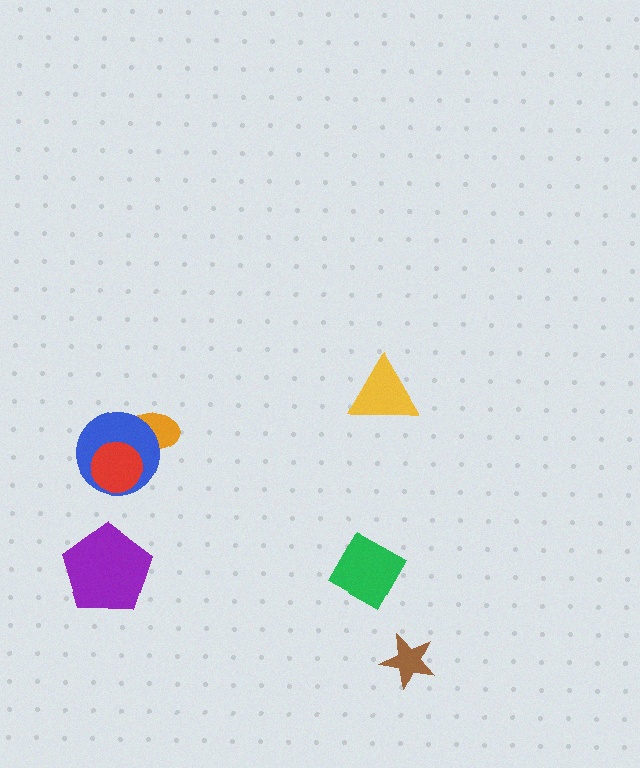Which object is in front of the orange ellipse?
The blue circle is in front of the orange ellipse.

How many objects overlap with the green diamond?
0 objects overlap with the green diamond.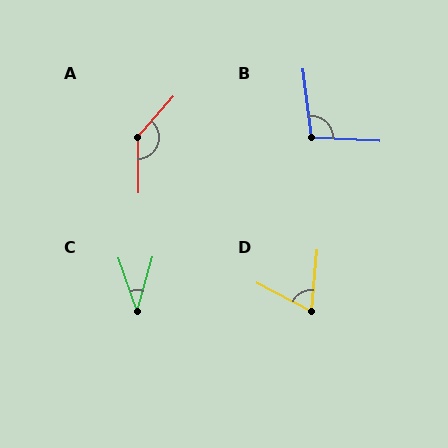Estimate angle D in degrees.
Approximately 67 degrees.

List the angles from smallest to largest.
C (35°), D (67°), B (101°), A (139°).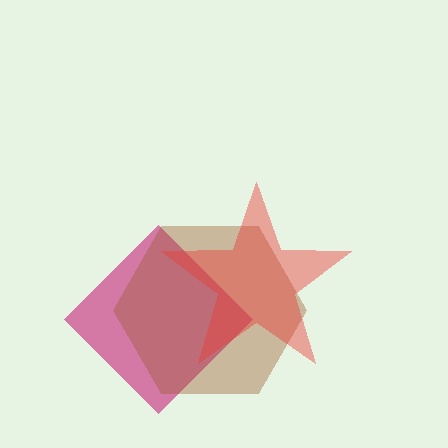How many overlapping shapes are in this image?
There are 3 overlapping shapes in the image.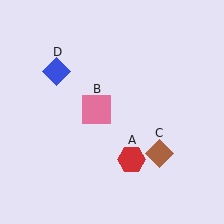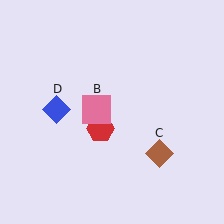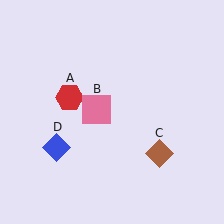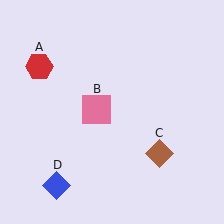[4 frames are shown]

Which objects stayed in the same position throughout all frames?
Pink square (object B) and brown diamond (object C) remained stationary.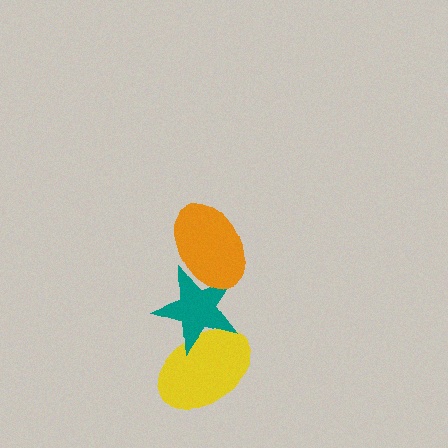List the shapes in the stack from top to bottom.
From top to bottom: the orange ellipse, the teal star, the yellow ellipse.